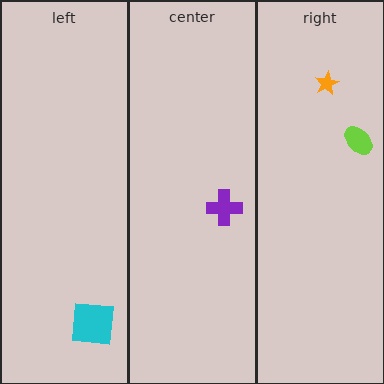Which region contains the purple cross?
The center region.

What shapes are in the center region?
The purple cross.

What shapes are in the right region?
The orange star, the lime ellipse.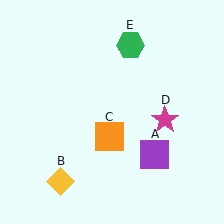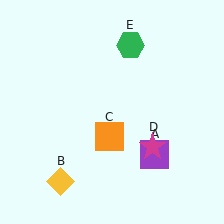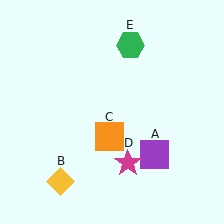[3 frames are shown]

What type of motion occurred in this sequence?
The magenta star (object D) rotated clockwise around the center of the scene.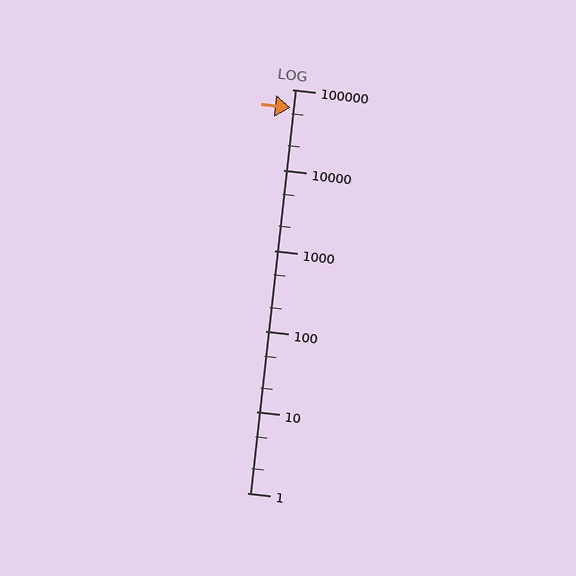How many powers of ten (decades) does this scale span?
The scale spans 5 decades, from 1 to 100000.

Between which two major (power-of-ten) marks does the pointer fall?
The pointer is between 10000 and 100000.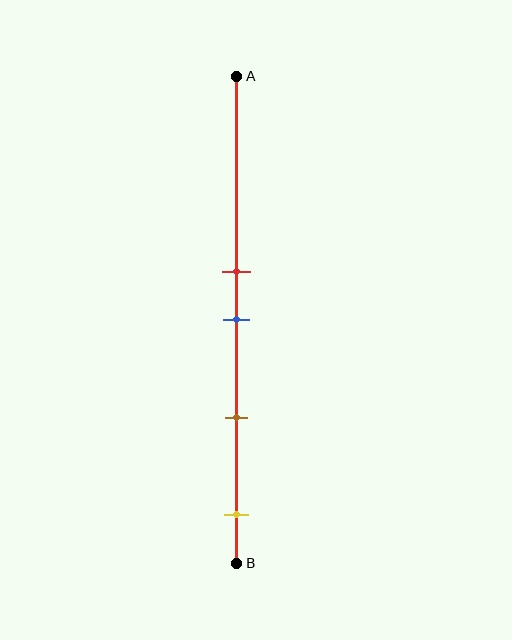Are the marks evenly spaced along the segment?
No, the marks are not evenly spaced.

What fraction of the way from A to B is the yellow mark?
The yellow mark is approximately 90% (0.9) of the way from A to B.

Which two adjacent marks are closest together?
The red and blue marks are the closest adjacent pair.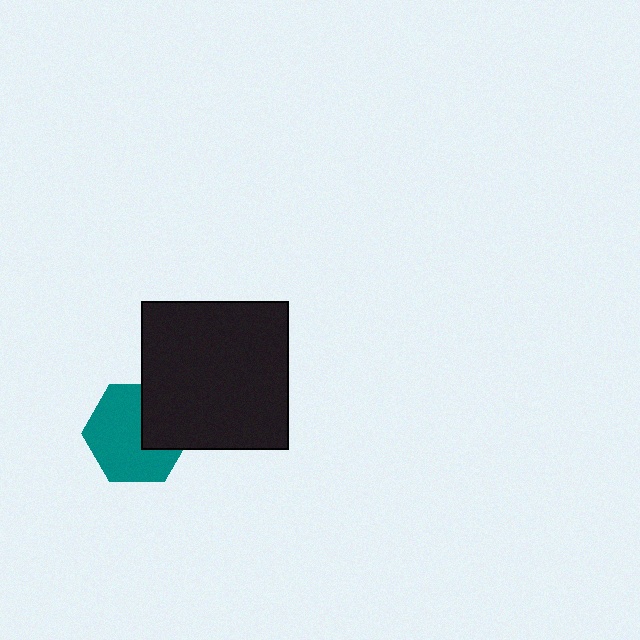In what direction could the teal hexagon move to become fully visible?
The teal hexagon could move toward the lower-left. That would shift it out from behind the black square entirely.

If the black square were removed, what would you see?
You would see the complete teal hexagon.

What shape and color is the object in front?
The object in front is a black square.